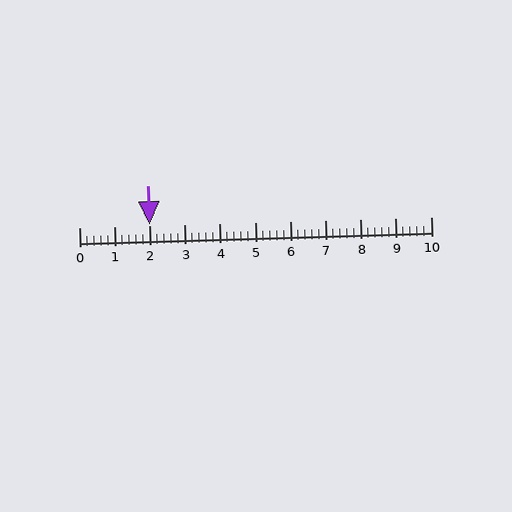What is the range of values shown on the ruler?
The ruler shows values from 0 to 10.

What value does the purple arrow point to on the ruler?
The purple arrow points to approximately 2.0.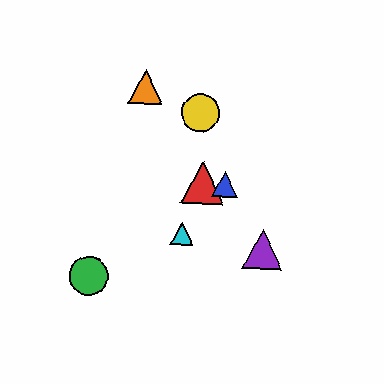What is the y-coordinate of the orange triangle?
The orange triangle is at y≈87.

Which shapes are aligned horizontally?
The red triangle, the blue triangle are aligned horizontally.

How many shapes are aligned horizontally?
2 shapes (the red triangle, the blue triangle) are aligned horizontally.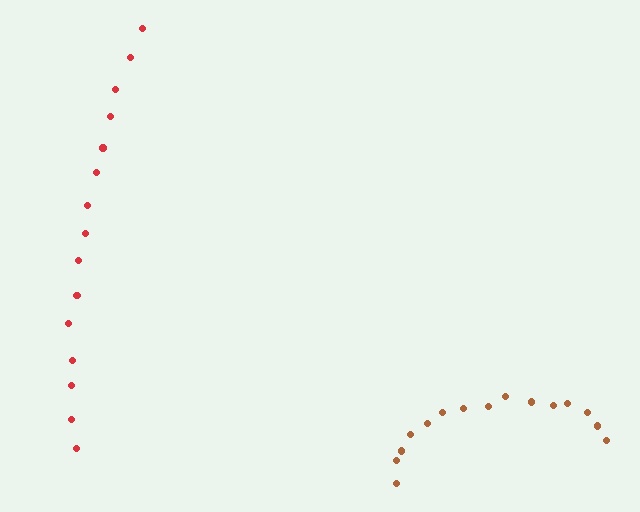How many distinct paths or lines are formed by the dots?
There are 2 distinct paths.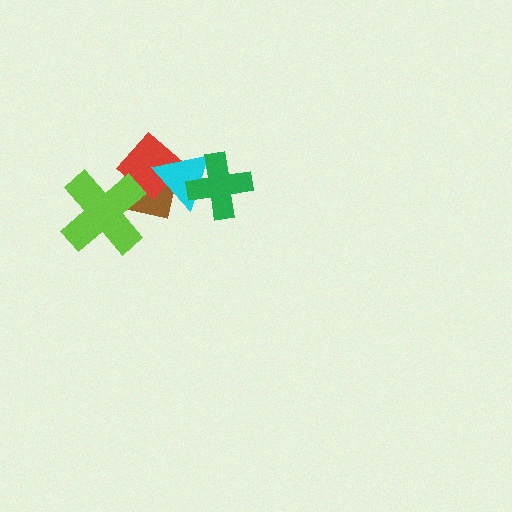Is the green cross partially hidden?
No, no other shape covers it.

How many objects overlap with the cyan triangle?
3 objects overlap with the cyan triangle.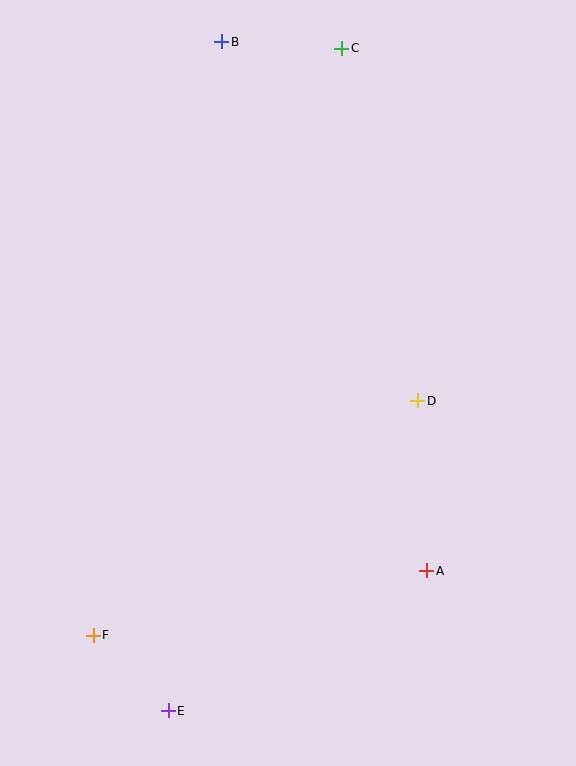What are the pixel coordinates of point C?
Point C is at (342, 48).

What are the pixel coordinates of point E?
Point E is at (168, 711).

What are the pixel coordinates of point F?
Point F is at (93, 635).